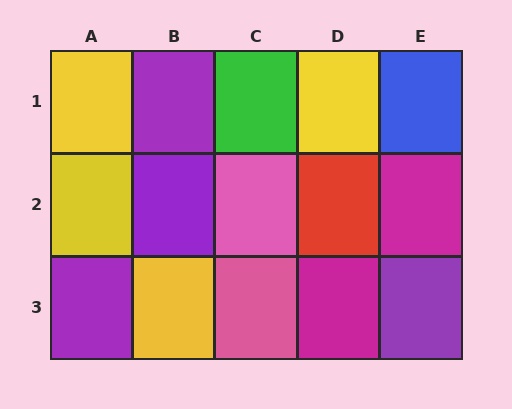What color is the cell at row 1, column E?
Blue.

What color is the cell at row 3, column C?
Pink.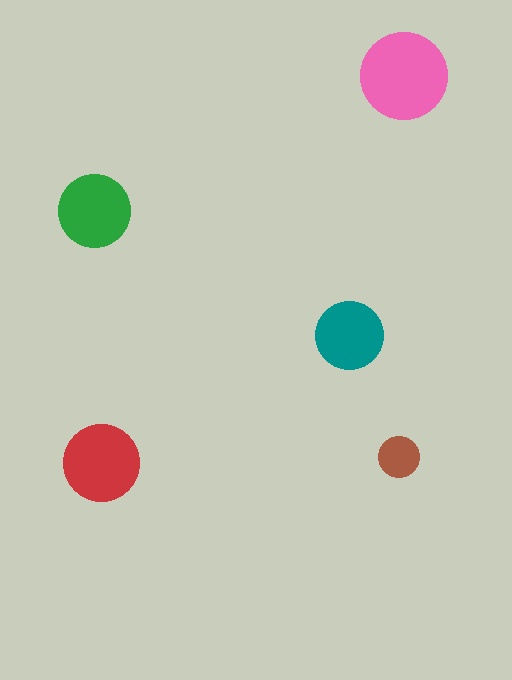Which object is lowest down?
The red circle is bottommost.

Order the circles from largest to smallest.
the pink one, the red one, the green one, the teal one, the brown one.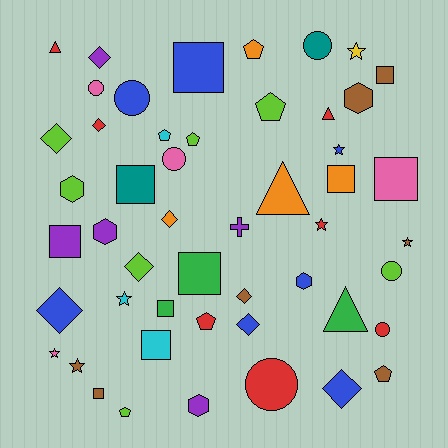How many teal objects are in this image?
There are 2 teal objects.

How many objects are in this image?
There are 50 objects.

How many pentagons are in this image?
There are 7 pentagons.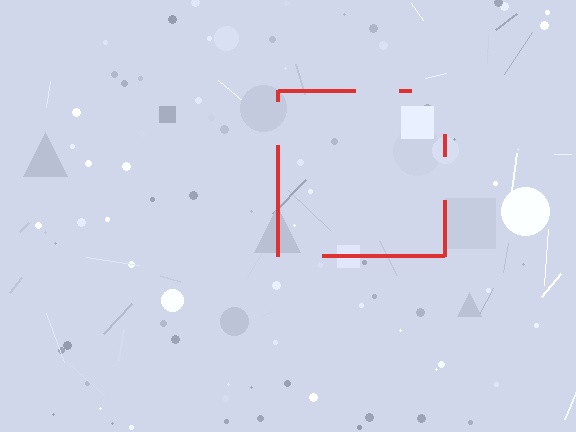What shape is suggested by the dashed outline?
The dashed outline suggests a square.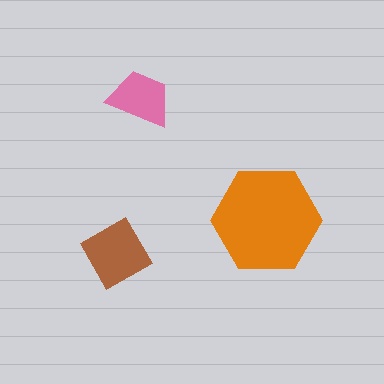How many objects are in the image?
There are 3 objects in the image.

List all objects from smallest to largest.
The pink trapezoid, the brown diamond, the orange hexagon.